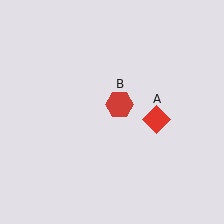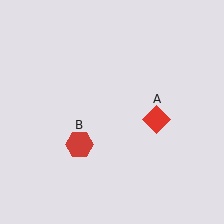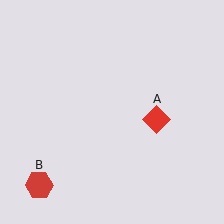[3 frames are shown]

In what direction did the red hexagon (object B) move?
The red hexagon (object B) moved down and to the left.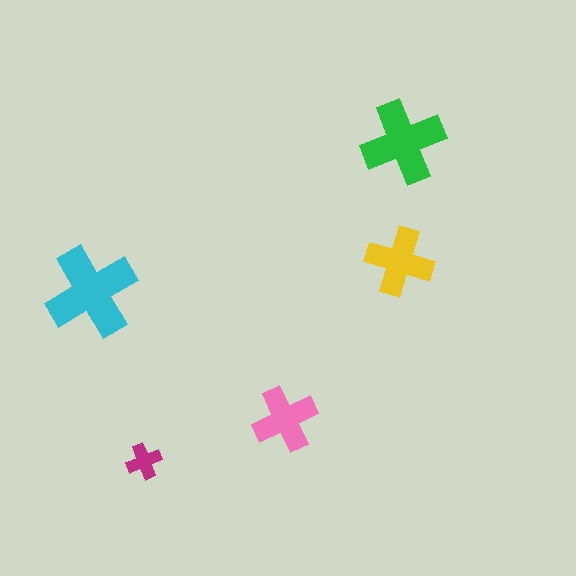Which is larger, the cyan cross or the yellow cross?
The cyan one.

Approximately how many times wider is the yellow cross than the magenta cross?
About 2 times wider.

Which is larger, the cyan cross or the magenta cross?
The cyan one.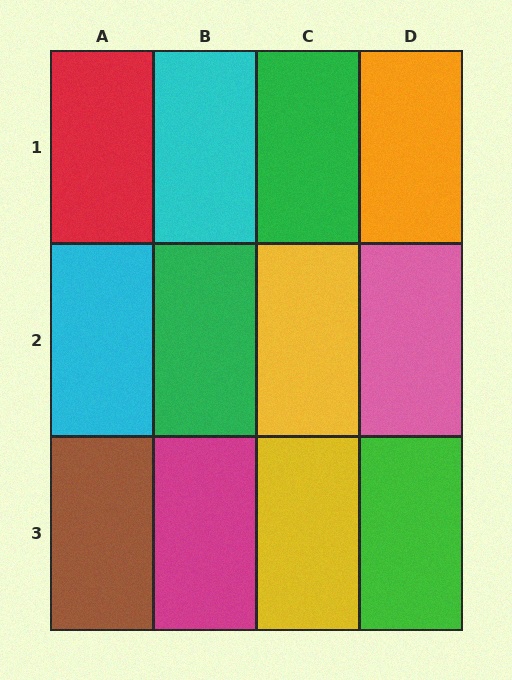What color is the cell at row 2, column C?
Yellow.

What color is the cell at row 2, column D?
Pink.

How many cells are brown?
1 cell is brown.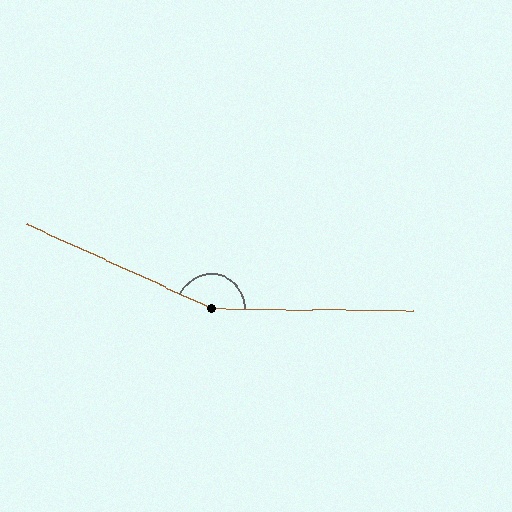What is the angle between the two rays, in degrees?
Approximately 156 degrees.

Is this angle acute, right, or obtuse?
It is obtuse.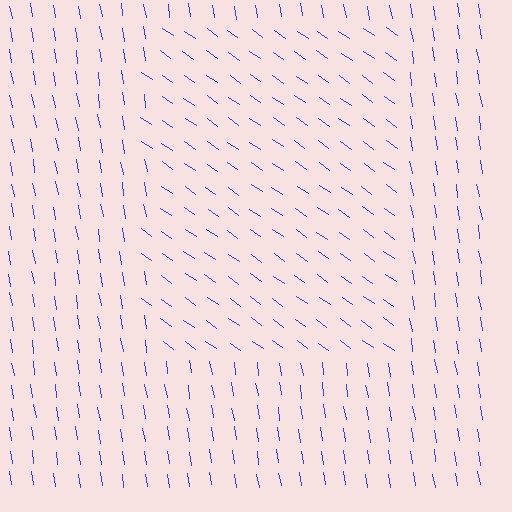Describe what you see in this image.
The image is filled with small blue line segments. A rectangle region in the image has lines oriented differently from the surrounding lines, creating a visible texture boundary.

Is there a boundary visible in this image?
Yes, there is a texture boundary formed by a change in line orientation.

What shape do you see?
I see a rectangle.